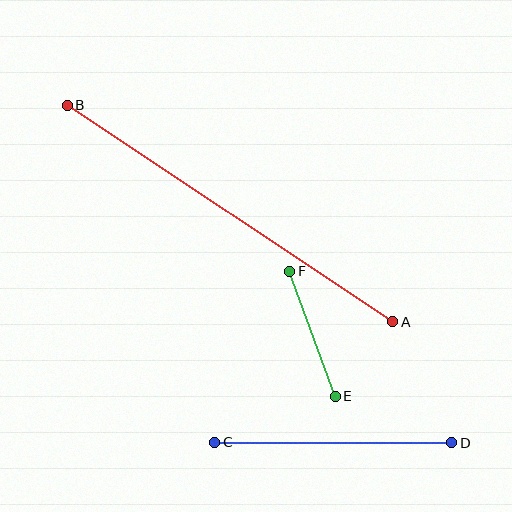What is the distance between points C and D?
The distance is approximately 237 pixels.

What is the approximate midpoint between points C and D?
The midpoint is at approximately (333, 442) pixels.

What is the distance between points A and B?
The distance is approximately 391 pixels.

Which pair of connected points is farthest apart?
Points A and B are farthest apart.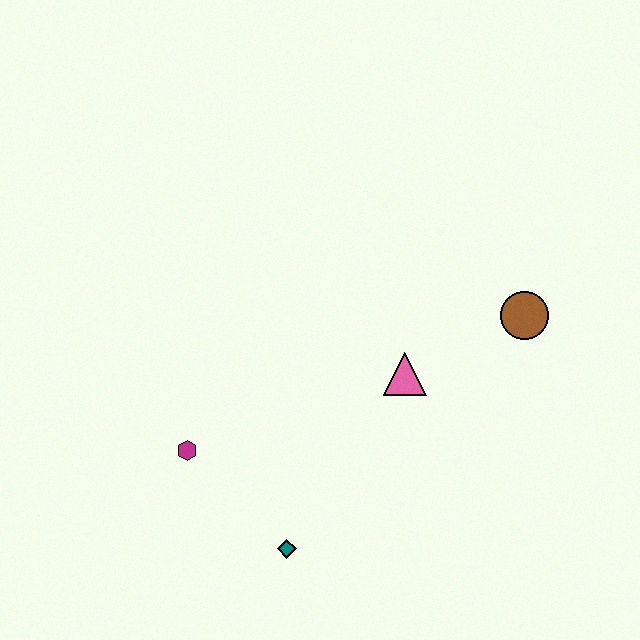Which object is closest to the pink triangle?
The brown circle is closest to the pink triangle.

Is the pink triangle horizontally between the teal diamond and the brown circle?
Yes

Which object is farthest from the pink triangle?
The magenta hexagon is farthest from the pink triangle.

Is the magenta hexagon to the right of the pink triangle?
No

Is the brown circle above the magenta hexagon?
Yes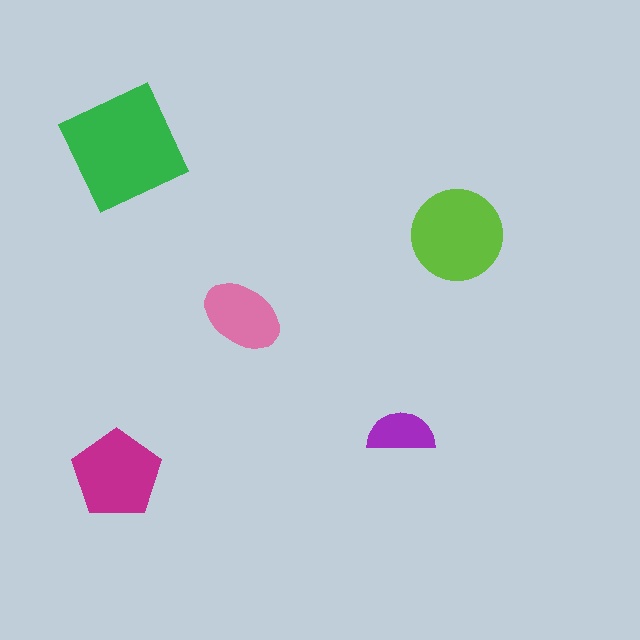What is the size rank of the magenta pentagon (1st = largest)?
3rd.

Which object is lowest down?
The magenta pentagon is bottommost.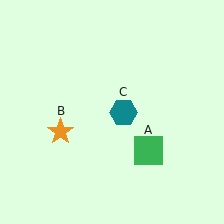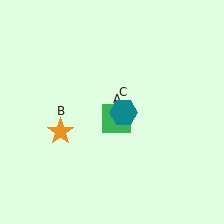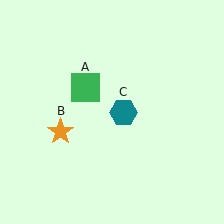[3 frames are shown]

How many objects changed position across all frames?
1 object changed position: green square (object A).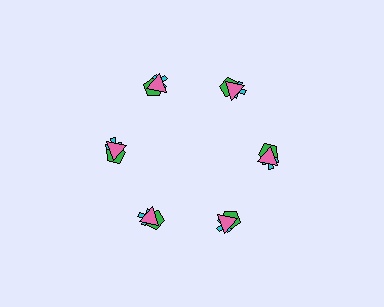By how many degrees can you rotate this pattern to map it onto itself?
The pattern maps onto itself every 60 degrees of rotation.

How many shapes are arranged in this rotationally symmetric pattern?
There are 18 shapes, arranged in 6 groups of 3.